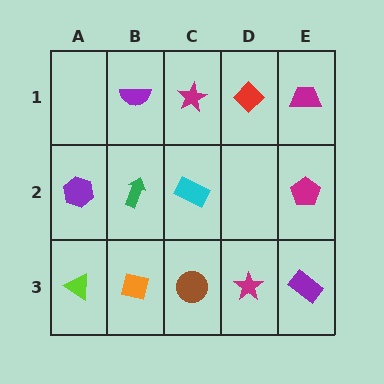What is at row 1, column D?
A red diamond.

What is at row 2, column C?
A cyan rectangle.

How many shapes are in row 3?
5 shapes.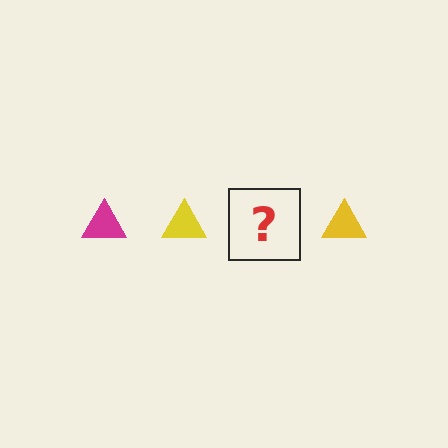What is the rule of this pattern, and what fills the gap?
The rule is that the pattern cycles through magenta, yellow triangles. The gap should be filled with a magenta triangle.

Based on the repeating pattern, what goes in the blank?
The blank should be a magenta triangle.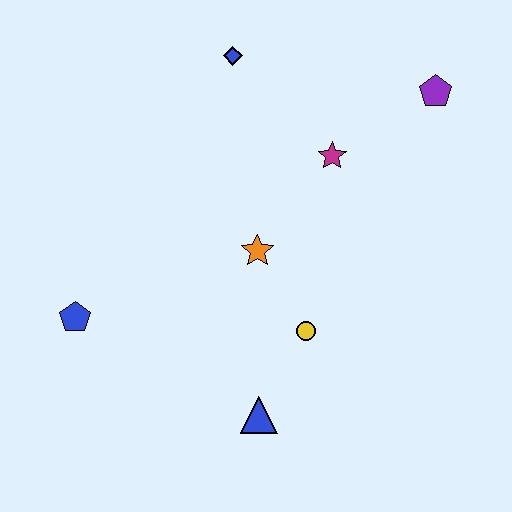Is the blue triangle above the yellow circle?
No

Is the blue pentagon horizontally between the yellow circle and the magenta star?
No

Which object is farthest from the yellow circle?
The blue diamond is farthest from the yellow circle.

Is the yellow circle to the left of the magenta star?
Yes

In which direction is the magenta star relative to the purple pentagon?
The magenta star is to the left of the purple pentagon.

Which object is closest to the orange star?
The yellow circle is closest to the orange star.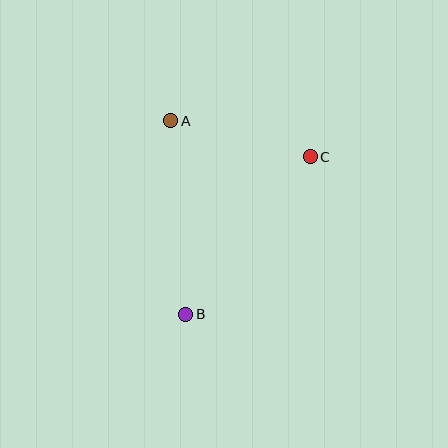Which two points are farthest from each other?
Points B and C are farthest from each other.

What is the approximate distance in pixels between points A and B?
The distance between A and B is approximately 194 pixels.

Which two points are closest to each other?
Points A and C are closest to each other.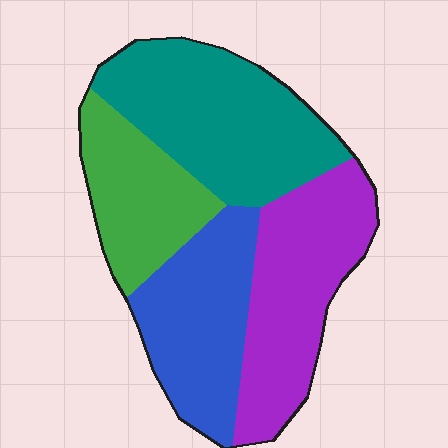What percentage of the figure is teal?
Teal takes up between a sixth and a third of the figure.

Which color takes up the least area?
Green, at roughly 20%.